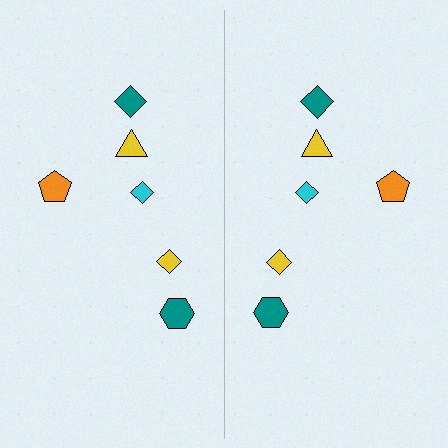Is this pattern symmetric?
Yes, this pattern has bilateral (reflection) symmetry.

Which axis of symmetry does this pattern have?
The pattern has a vertical axis of symmetry running through the center of the image.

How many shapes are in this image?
There are 12 shapes in this image.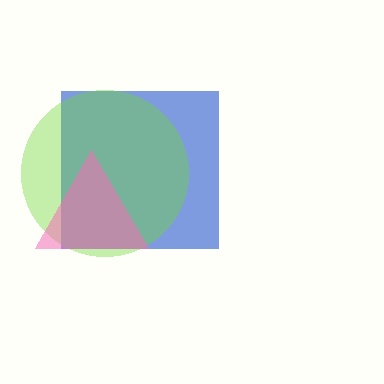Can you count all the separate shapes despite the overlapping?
Yes, there are 3 separate shapes.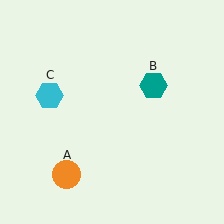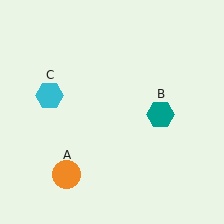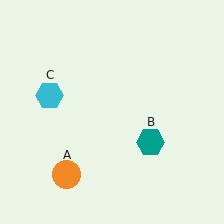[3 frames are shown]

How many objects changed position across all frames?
1 object changed position: teal hexagon (object B).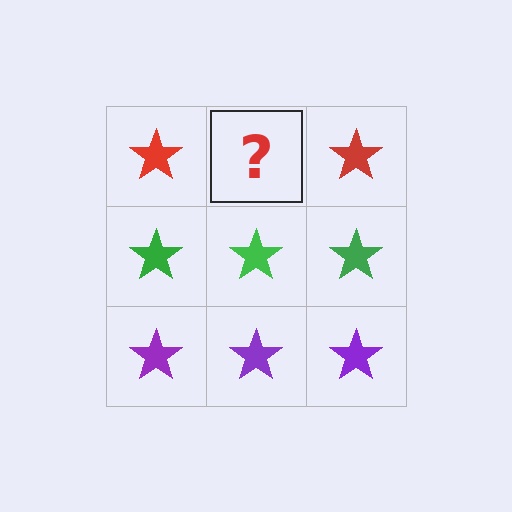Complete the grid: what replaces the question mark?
The question mark should be replaced with a red star.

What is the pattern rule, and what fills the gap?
The rule is that each row has a consistent color. The gap should be filled with a red star.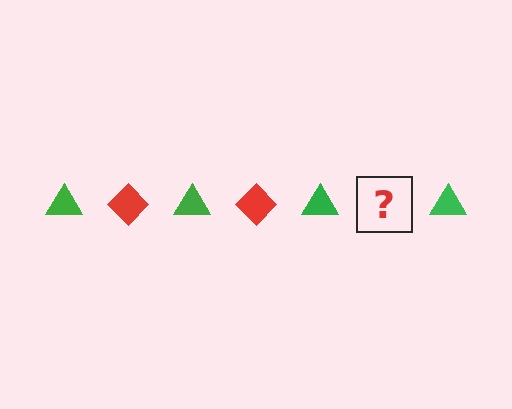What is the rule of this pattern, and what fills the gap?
The rule is that the pattern alternates between green triangle and red diamond. The gap should be filled with a red diamond.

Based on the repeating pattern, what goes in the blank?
The blank should be a red diamond.